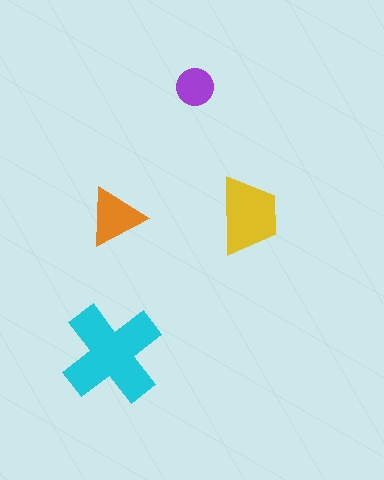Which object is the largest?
The cyan cross.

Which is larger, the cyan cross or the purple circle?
The cyan cross.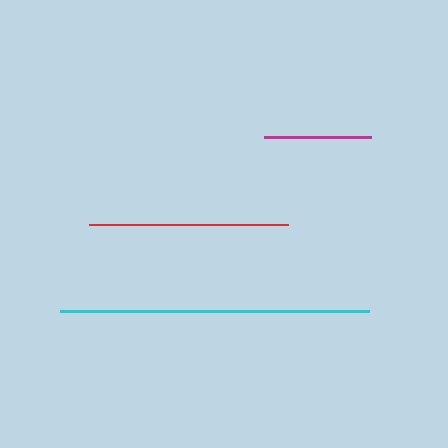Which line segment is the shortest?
The magenta line is the shortest at approximately 107 pixels.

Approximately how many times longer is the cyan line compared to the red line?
The cyan line is approximately 1.6 times the length of the red line.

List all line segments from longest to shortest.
From longest to shortest: cyan, red, magenta.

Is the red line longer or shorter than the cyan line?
The cyan line is longer than the red line.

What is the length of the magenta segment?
The magenta segment is approximately 107 pixels long.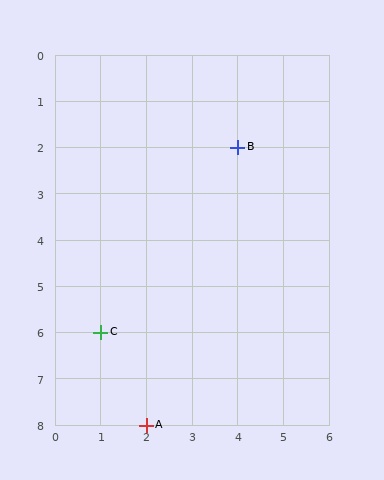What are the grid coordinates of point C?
Point C is at grid coordinates (1, 6).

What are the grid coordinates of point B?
Point B is at grid coordinates (4, 2).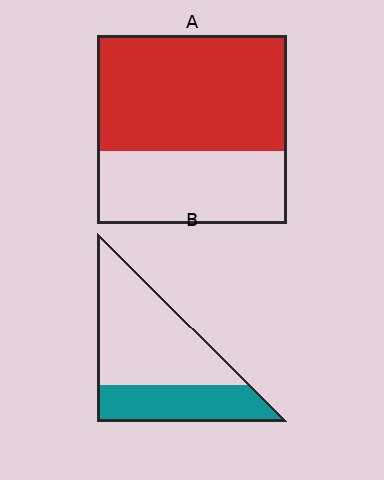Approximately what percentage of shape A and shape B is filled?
A is approximately 60% and B is approximately 35%.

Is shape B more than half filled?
No.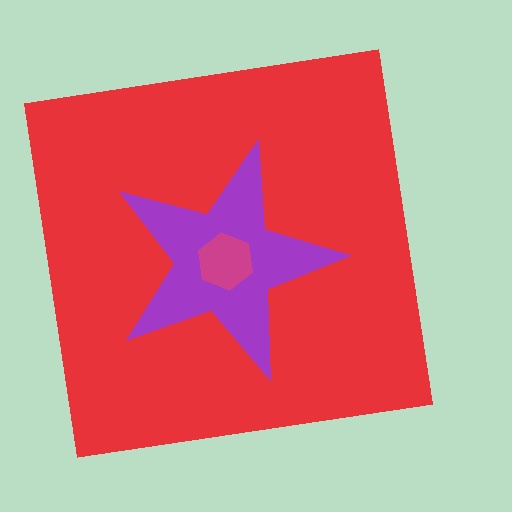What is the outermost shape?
The red square.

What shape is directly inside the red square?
The purple star.